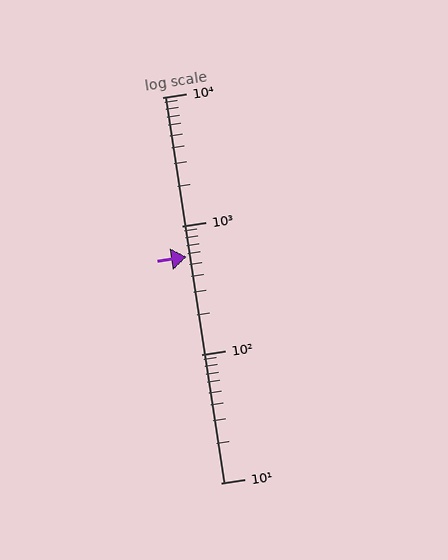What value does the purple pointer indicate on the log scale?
The pointer indicates approximately 570.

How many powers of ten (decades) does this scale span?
The scale spans 3 decades, from 10 to 10000.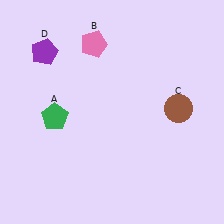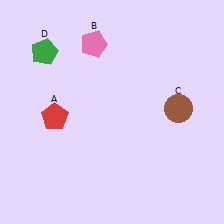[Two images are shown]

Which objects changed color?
A changed from green to red. D changed from purple to green.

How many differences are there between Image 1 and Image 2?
There are 2 differences between the two images.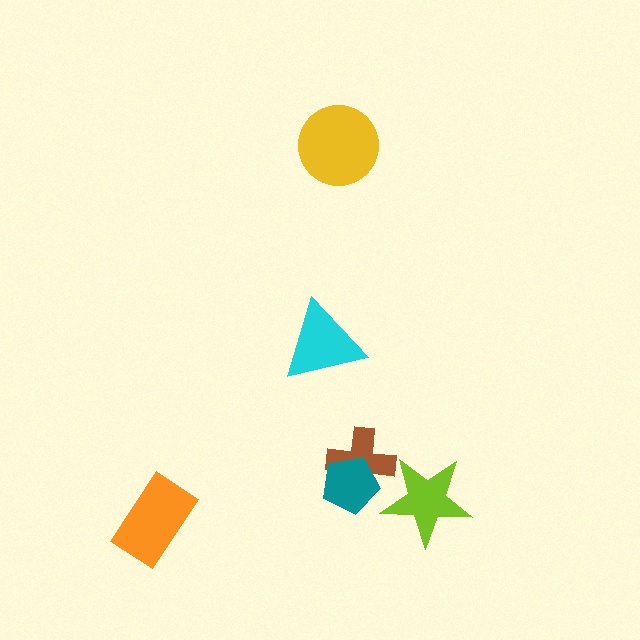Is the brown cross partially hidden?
Yes, it is partially covered by another shape.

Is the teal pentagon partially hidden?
No, no other shape covers it.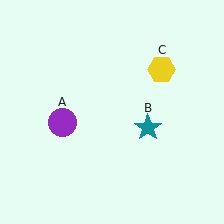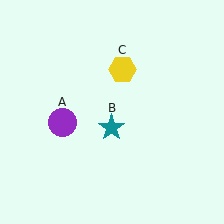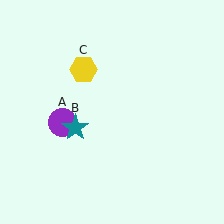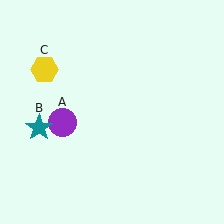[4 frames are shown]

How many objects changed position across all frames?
2 objects changed position: teal star (object B), yellow hexagon (object C).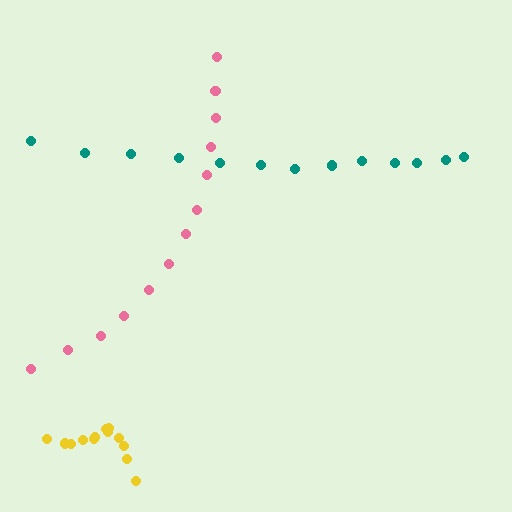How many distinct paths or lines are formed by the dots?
There are 3 distinct paths.